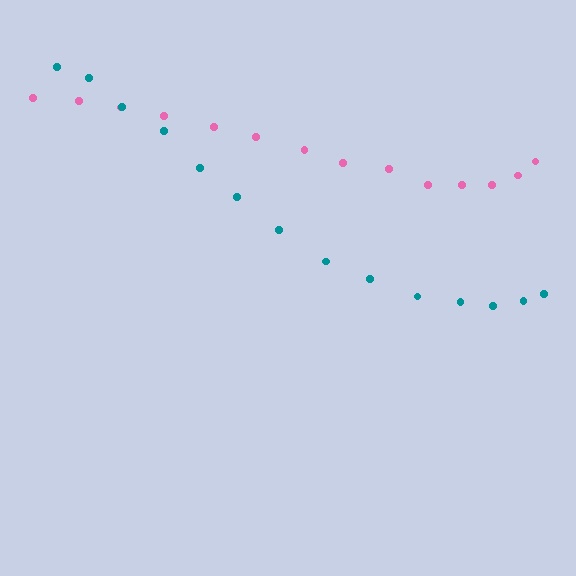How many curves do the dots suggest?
There are 2 distinct paths.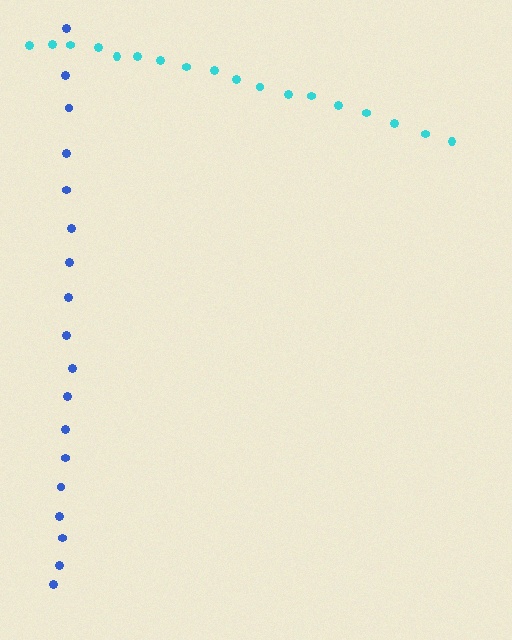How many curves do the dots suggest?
There are 2 distinct paths.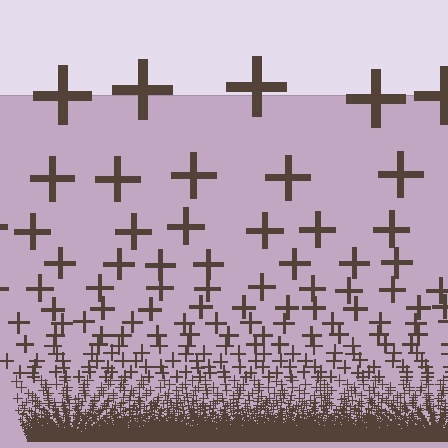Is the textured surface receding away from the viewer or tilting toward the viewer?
The surface appears to tilt toward the viewer. Texture elements get larger and sparser toward the top.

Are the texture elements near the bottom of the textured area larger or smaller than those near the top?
Smaller. The gradient is inverted — elements near the bottom are smaller and denser.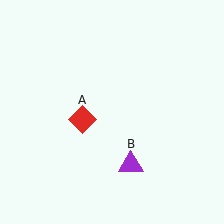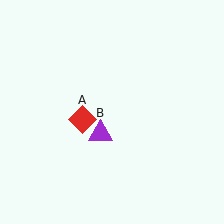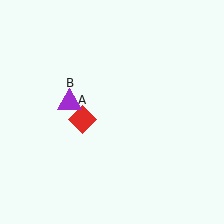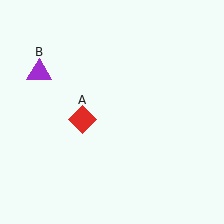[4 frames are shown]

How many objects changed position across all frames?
1 object changed position: purple triangle (object B).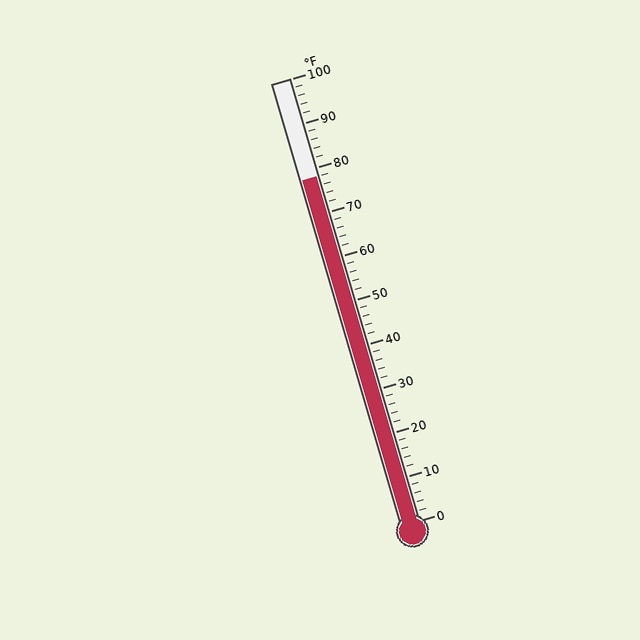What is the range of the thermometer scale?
The thermometer scale ranges from 0°F to 100°F.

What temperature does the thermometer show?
The thermometer shows approximately 78°F.